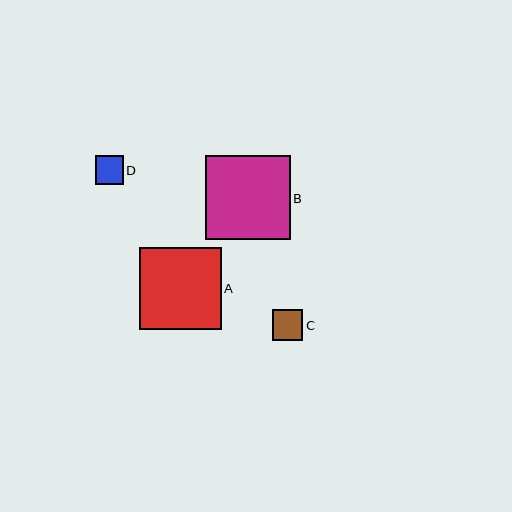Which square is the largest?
Square B is the largest with a size of approximately 85 pixels.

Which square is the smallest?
Square D is the smallest with a size of approximately 28 pixels.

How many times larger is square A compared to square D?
Square A is approximately 2.9 times the size of square D.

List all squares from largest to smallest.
From largest to smallest: B, A, C, D.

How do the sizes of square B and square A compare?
Square B and square A are approximately the same size.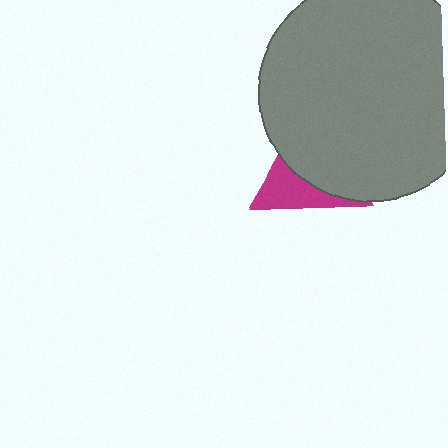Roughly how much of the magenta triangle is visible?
A small part of it is visible (roughly 39%).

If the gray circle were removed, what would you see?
You would see the complete magenta triangle.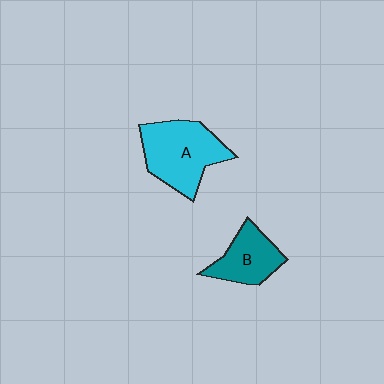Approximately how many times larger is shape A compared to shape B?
Approximately 1.5 times.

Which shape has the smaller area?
Shape B (teal).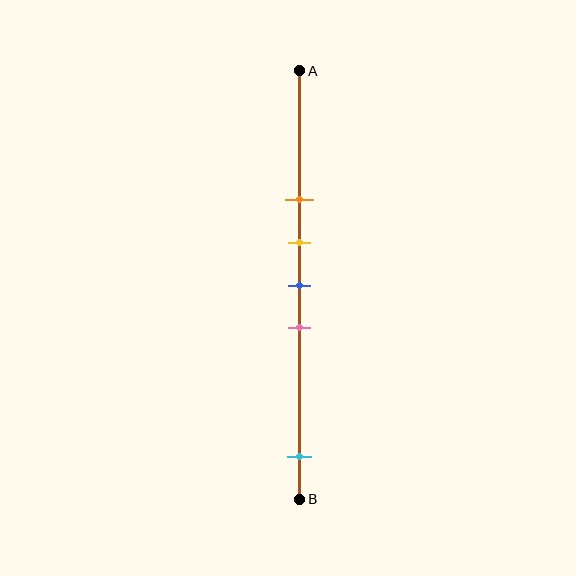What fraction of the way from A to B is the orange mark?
The orange mark is approximately 30% (0.3) of the way from A to B.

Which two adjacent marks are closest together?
The yellow and blue marks are the closest adjacent pair.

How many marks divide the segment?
There are 5 marks dividing the segment.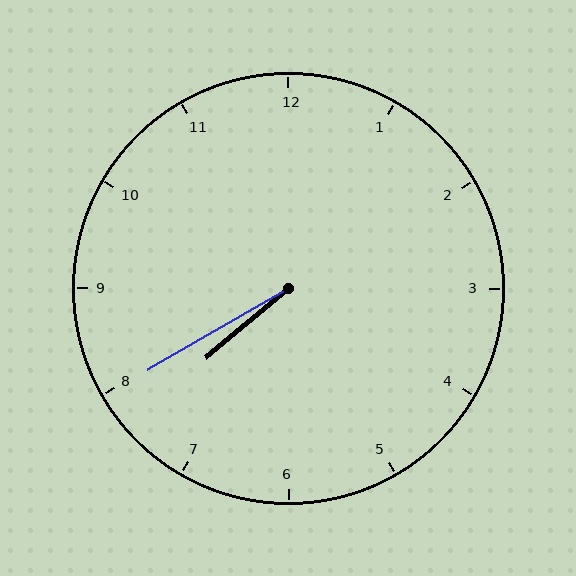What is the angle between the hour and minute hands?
Approximately 10 degrees.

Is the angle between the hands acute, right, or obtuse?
It is acute.